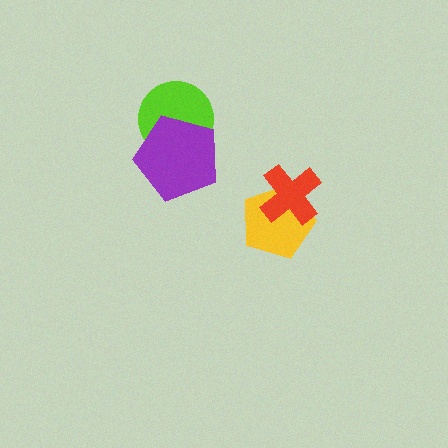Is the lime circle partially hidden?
Yes, it is partially covered by another shape.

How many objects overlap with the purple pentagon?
1 object overlaps with the purple pentagon.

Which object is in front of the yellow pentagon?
The red cross is in front of the yellow pentagon.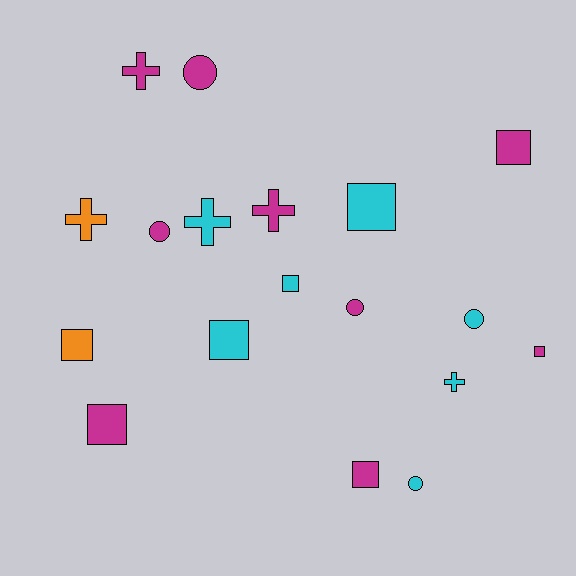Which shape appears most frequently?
Square, with 8 objects.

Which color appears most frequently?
Magenta, with 9 objects.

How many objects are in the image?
There are 18 objects.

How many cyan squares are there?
There are 3 cyan squares.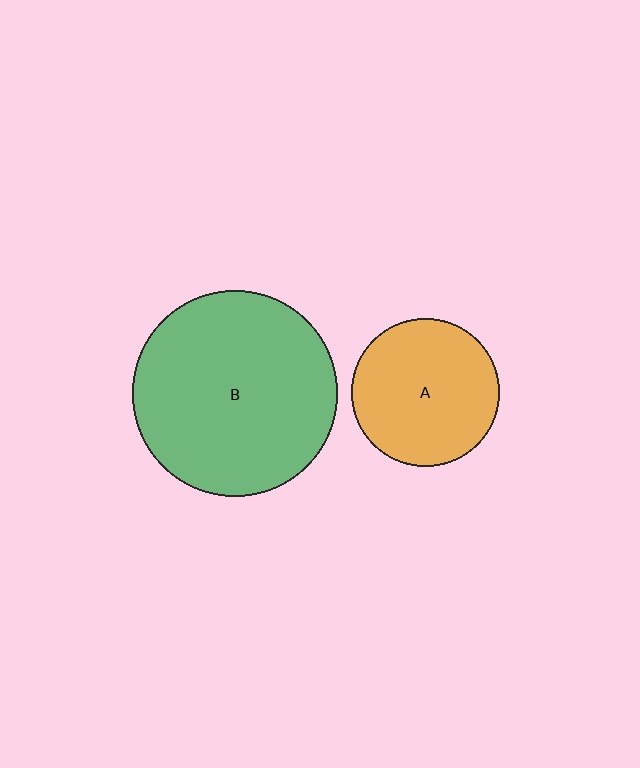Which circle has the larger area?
Circle B (green).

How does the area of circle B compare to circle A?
Approximately 1.9 times.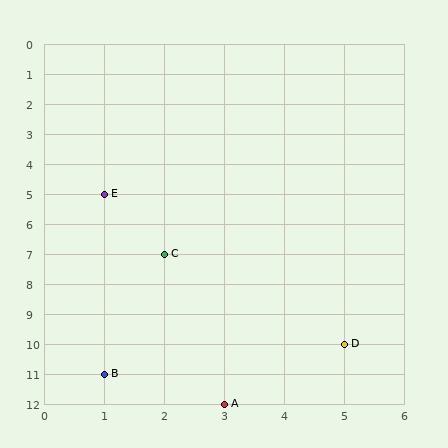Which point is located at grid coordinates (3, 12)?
Point A is at (3, 12).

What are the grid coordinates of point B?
Point B is at grid coordinates (1, 11).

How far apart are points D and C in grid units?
Points D and C are 3 columns and 3 rows apart (about 4.2 grid units diagonally).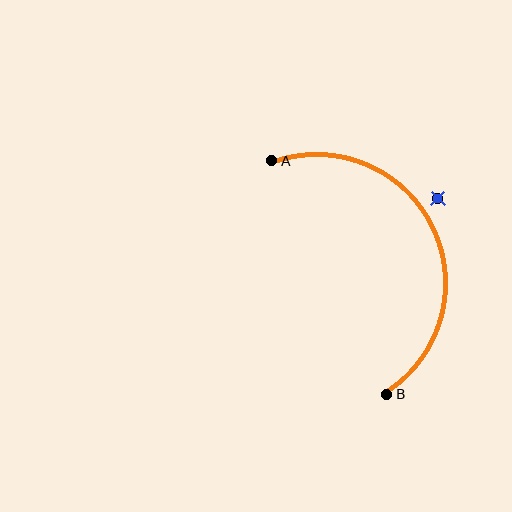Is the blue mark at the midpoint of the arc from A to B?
No — the blue mark does not lie on the arc at all. It sits slightly outside the curve.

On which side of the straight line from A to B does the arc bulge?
The arc bulges to the right of the straight line connecting A and B.